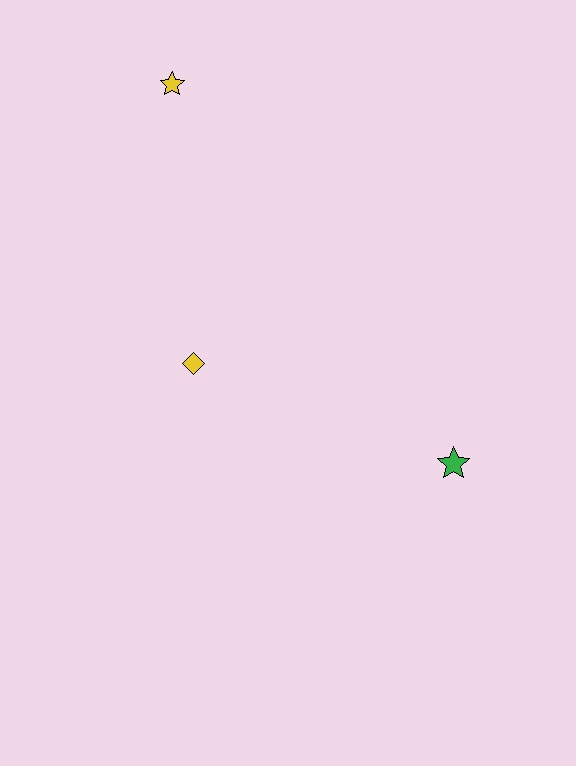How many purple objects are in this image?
There are no purple objects.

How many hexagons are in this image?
There are no hexagons.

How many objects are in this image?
There are 3 objects.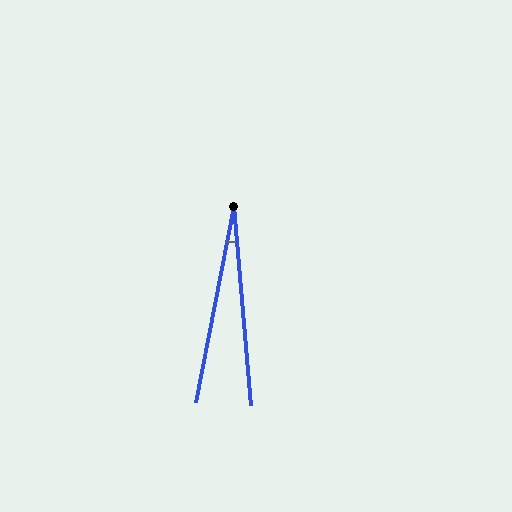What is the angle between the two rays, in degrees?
Approximately 16 degrees.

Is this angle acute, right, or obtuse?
It is acute.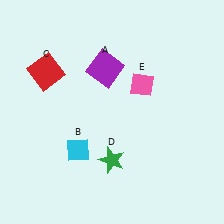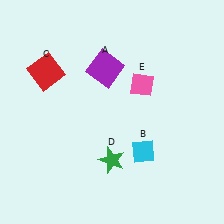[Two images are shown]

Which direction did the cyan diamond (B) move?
The cyan diamond (B) moved right.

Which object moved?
The cyan diamond (B) moved right.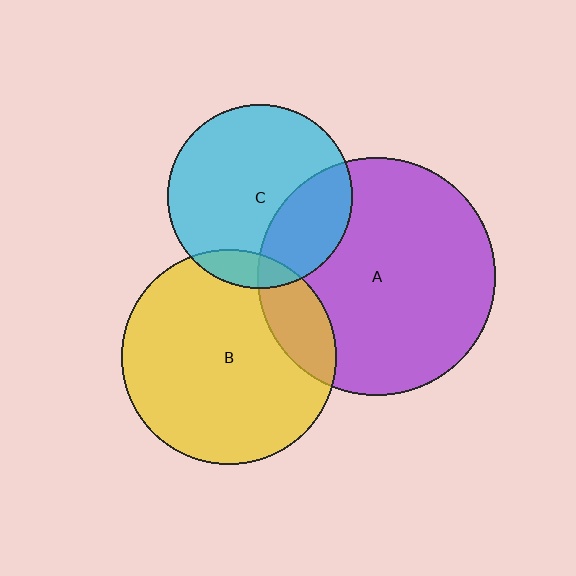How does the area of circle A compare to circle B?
Approximately 1.2 times.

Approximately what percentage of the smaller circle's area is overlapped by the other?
Approximately 10%.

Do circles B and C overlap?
Yes.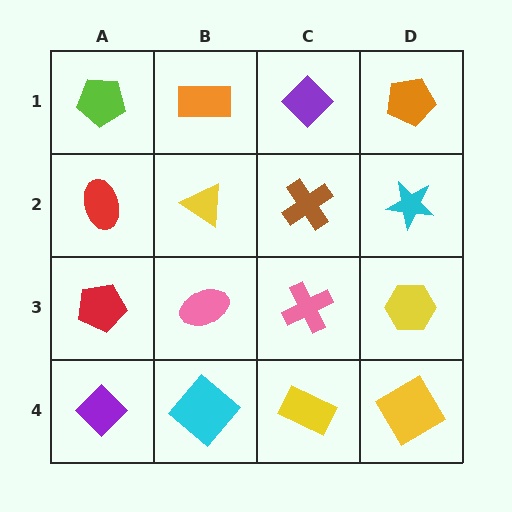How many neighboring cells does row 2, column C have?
4.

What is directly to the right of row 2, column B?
A brown cross.